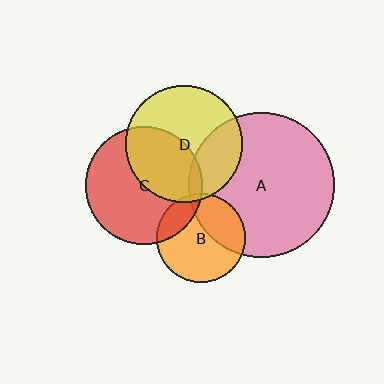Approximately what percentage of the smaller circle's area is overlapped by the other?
Approximately 5%.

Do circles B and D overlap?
Yes.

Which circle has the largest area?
Circle A (pink).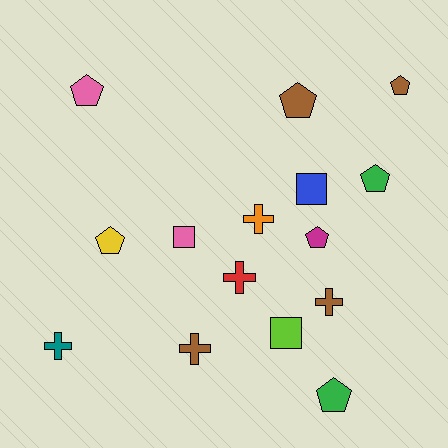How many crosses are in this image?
There are 5 crosses.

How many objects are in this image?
There are 15 objects.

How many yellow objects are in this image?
There is 1 yellow object.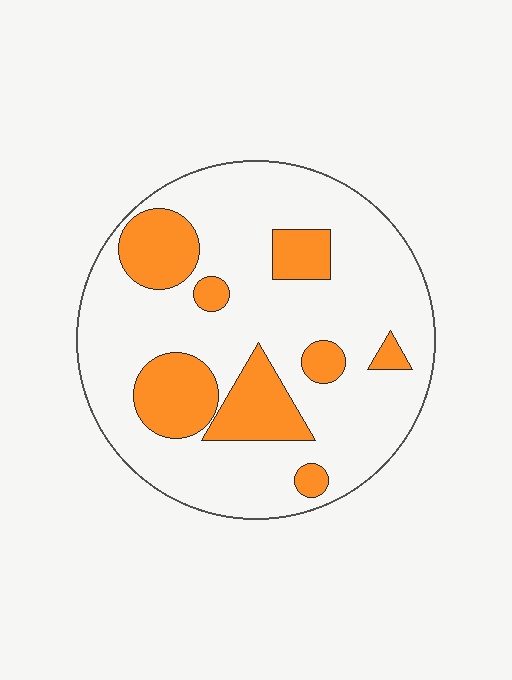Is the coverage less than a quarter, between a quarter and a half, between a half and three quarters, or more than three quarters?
Less than a quarter.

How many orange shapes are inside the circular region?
8.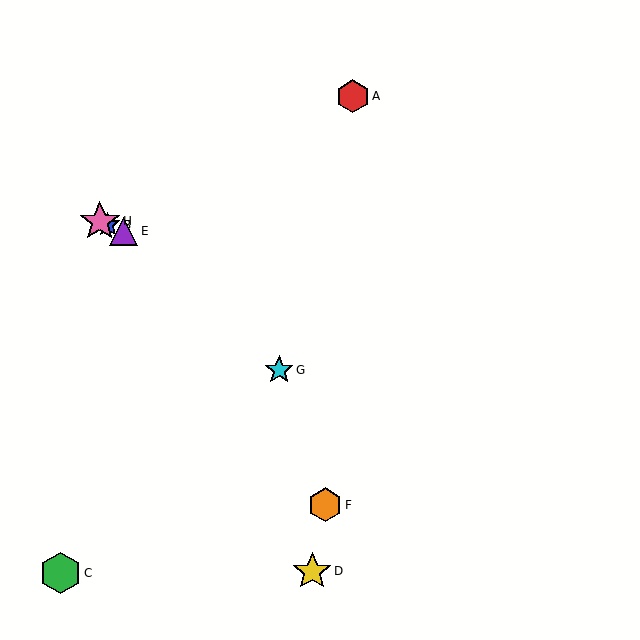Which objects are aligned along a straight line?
Objects B, E, H are aligned along a straight line.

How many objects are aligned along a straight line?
3 objects (B, E, H) are aligned along a straight line.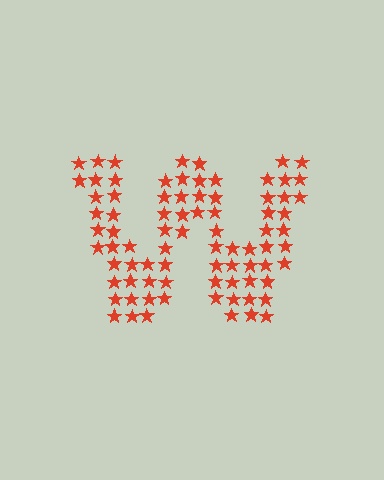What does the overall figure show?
The overall figure shows the letter W.